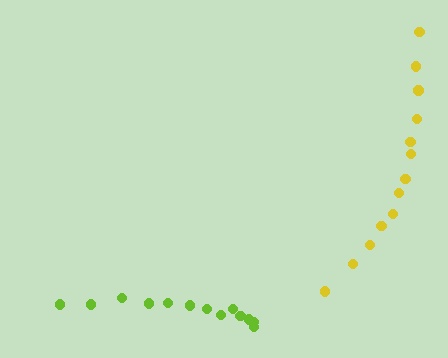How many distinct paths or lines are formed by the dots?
There are 2 distinct paths.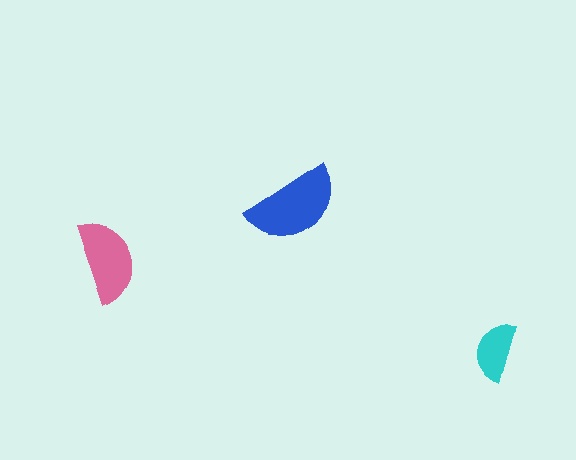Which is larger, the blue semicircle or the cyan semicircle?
The blue one.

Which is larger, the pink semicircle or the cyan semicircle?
The pink one.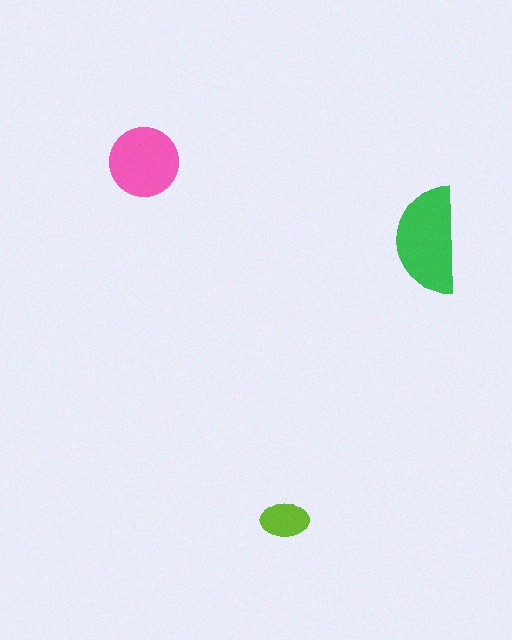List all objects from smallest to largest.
The lime ellipse, the pink circle, the green semicircle.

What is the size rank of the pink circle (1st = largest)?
2nd.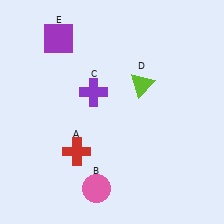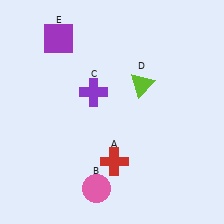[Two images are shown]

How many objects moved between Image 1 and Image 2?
1 object moved between the two images.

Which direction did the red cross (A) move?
The red cross (A) moved right.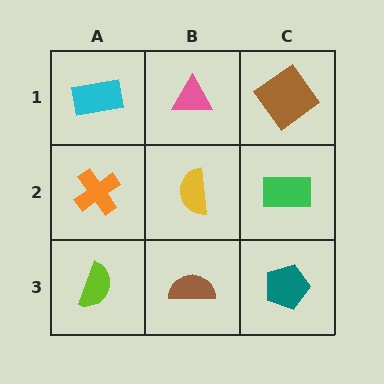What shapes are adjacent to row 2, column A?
A cyan rectangle (row 1, column A), a lime semicircle (row 3, column A), a yellow semicircle (row 2, column B).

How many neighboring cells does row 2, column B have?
4.